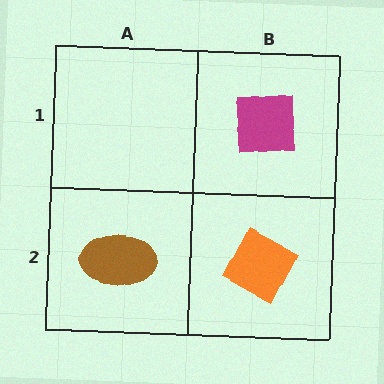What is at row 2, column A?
A brown ellipse.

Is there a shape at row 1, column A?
No, that cell is empty.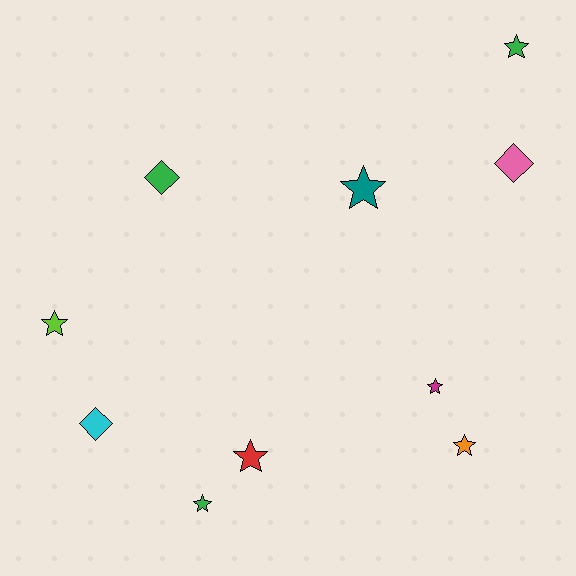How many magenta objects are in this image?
There is 1 magenta object.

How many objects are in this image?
There are 10 objects.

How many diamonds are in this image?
There are 3 diamonds.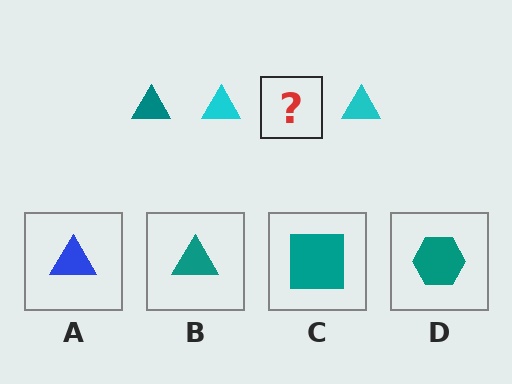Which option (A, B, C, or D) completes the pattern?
B.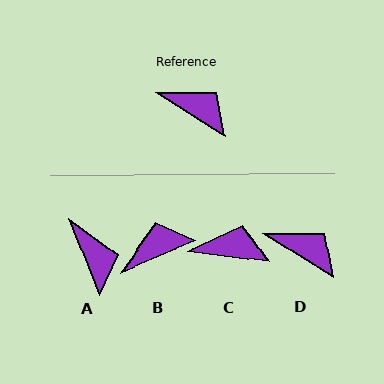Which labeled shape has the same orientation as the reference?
D.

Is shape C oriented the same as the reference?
No, it is off by about 25 degrees.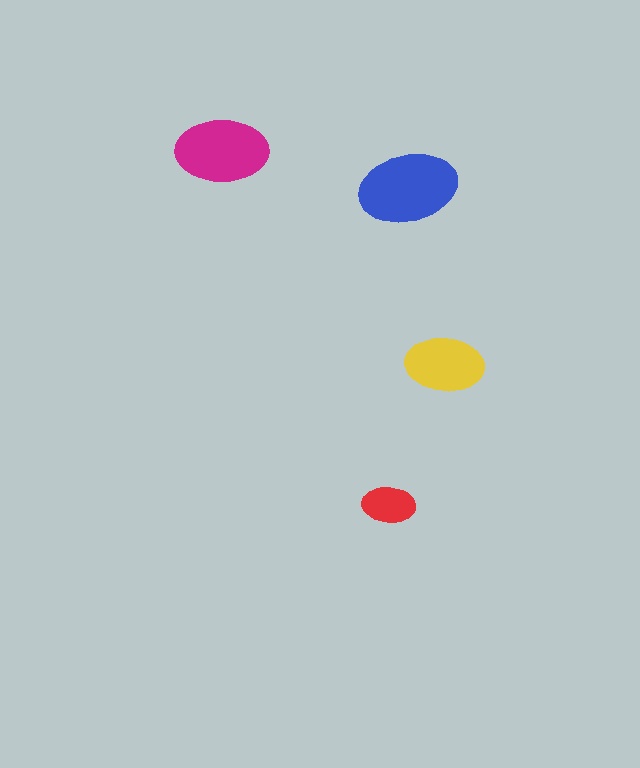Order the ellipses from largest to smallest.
the blue one, the magenta one, the yellow one, the red one.